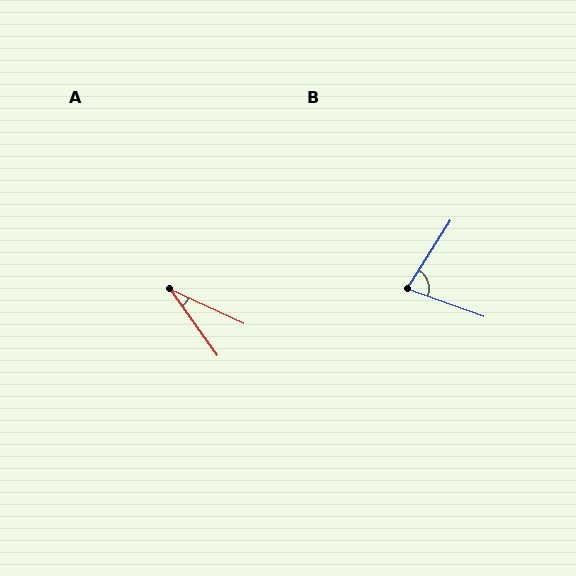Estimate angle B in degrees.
Approximately 77 degrees.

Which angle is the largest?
B, at approximately 77 degrees.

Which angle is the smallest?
A, at approximately 29 degrees.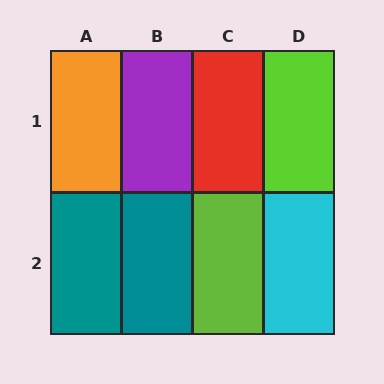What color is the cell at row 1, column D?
Lime.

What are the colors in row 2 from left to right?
Teal, teal, lime, cyan.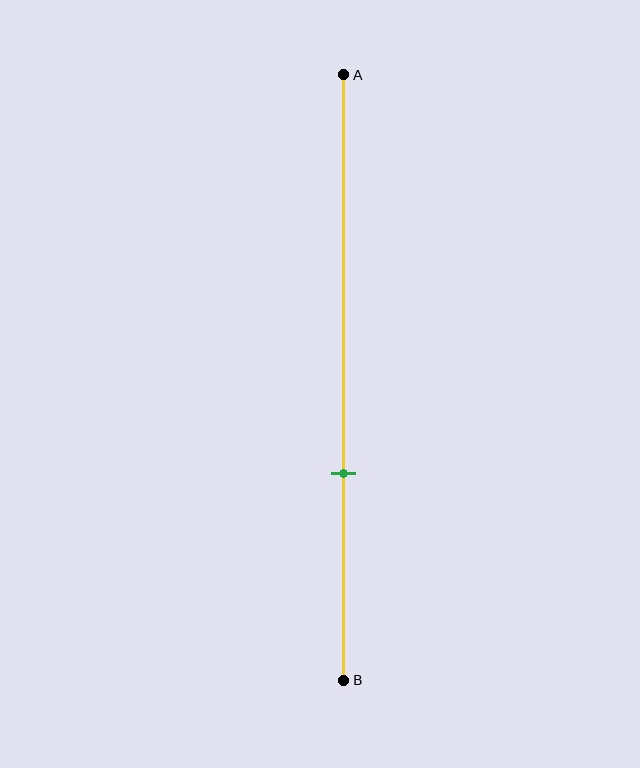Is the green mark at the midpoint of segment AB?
No, the mark is at about 65% from A, not at the 50% midpoint.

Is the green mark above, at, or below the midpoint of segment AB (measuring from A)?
The green mark is below the midpoint of segment AB.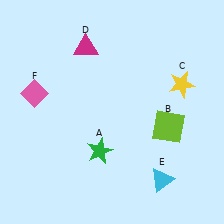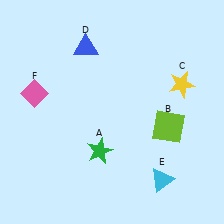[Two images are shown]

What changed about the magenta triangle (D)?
In Image 1, D is magenta. In Image 2, it changed to blue.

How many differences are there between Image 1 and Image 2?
There is 1 difference between the two images.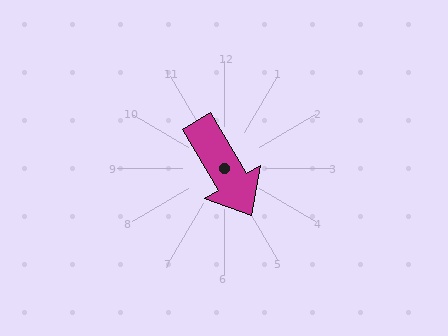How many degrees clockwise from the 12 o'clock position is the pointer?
Approximately 149 degrees.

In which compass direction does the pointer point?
Southeast.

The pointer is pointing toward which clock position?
Roughly 5 o'clock.